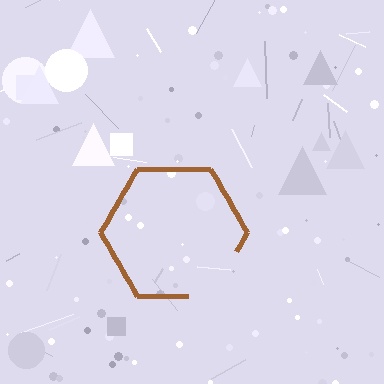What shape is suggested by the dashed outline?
The dashed outline suggests a hexagon.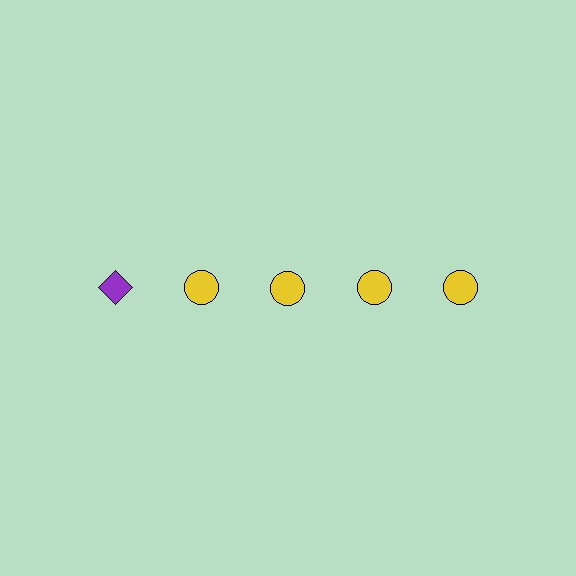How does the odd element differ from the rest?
It differs in both color (purple instead of yellow) and shape (diamond instead of circle).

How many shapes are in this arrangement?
There are 5 shapes arranged in a grid pattern.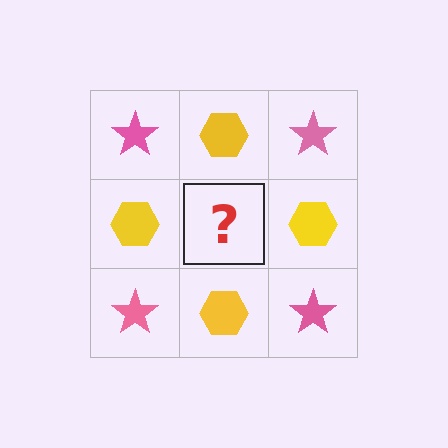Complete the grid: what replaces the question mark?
The question mark should be replaced with a pink star.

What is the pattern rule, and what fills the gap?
The rule is that it alternates pink star and yellow hexagon in a checkerboard pattern. The gap should be filled with a pink star.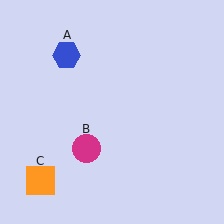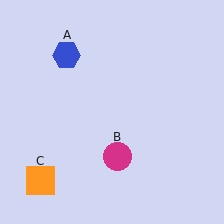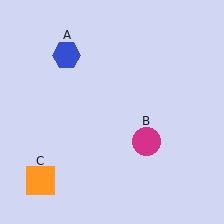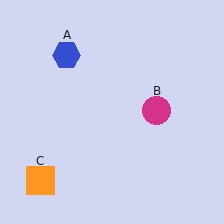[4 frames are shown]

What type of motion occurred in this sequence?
The magenta circle (object B) rotated counterclockwise around the center of the scene.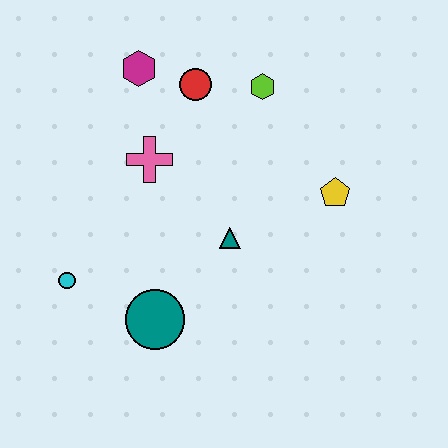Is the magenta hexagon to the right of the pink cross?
No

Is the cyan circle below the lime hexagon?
Yes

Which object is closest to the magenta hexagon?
The red circle is closest to the magenta hexagon.